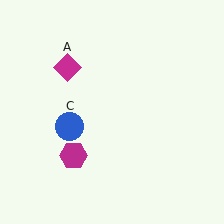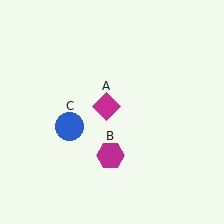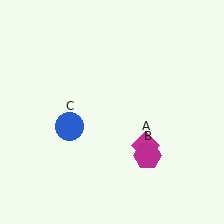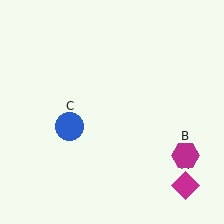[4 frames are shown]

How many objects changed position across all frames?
2 objects changed position: magenta diamond (object A), magenta hexagon (object B).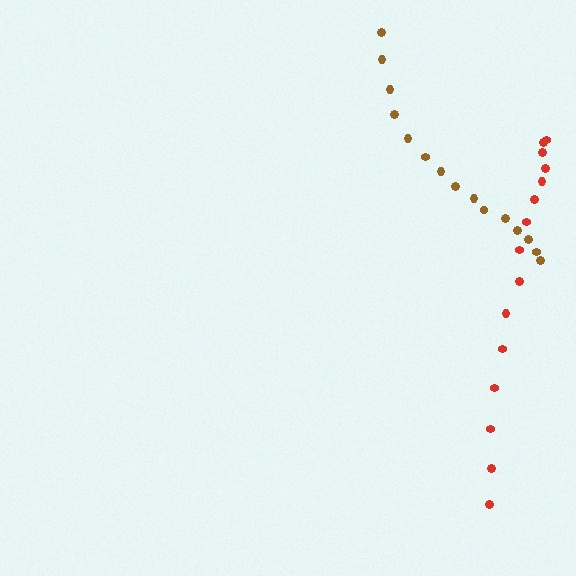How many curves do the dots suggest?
There are 2 distinct paths.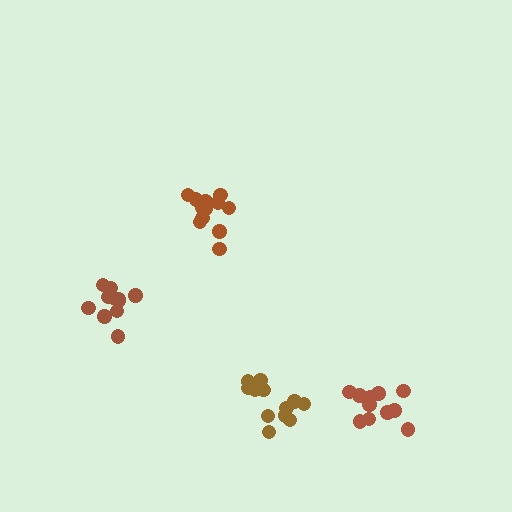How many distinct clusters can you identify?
There are 4 distinct clusters.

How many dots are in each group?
Group 1: 12 dots, Group 2: 11 dots, Group 3: 11 dots, Group 4: 12 dots (46 total).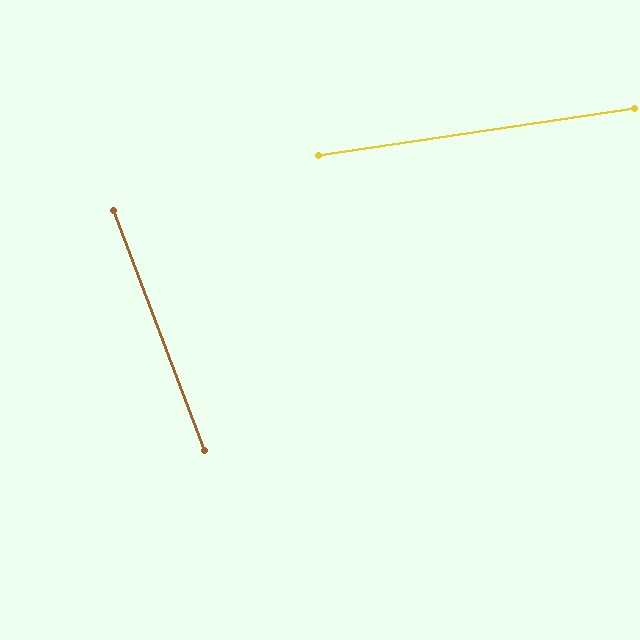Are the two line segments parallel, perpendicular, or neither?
Neither parallel nor perpendicular — they differ by about 78°.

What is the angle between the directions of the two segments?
Approximately 78 degrees.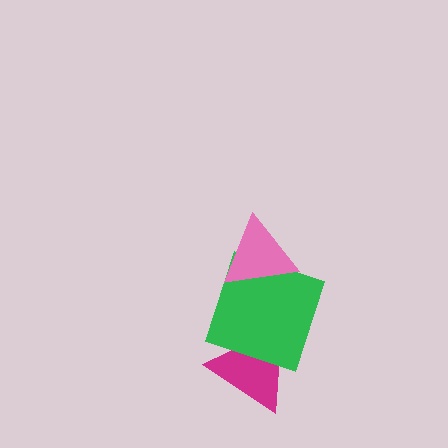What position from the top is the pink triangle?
The pink triangle is 1st from the top.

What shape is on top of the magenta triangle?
The green square is on top of the magenta triangle.